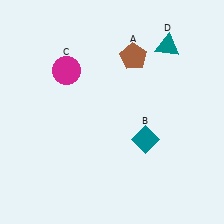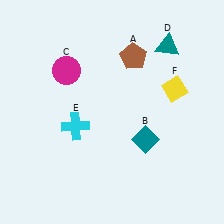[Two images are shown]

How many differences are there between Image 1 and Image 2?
There are 2 differences between the two images.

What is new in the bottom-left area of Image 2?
A cyan cross (E) was added in the bottom-left area of Image 2.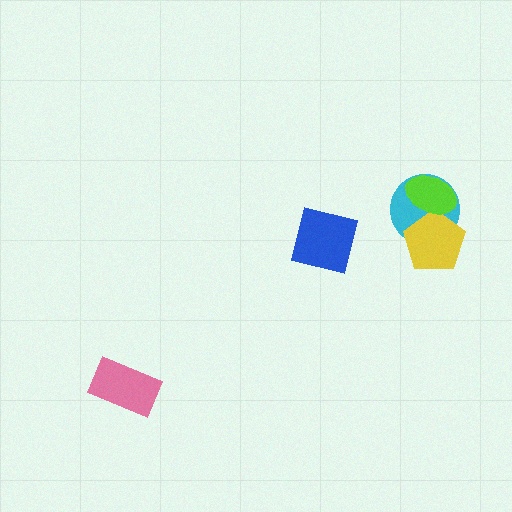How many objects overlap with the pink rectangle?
0 objects overlap with the pink rectangle.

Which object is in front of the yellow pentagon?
The lime ellipse is in front of the yellow pentagon.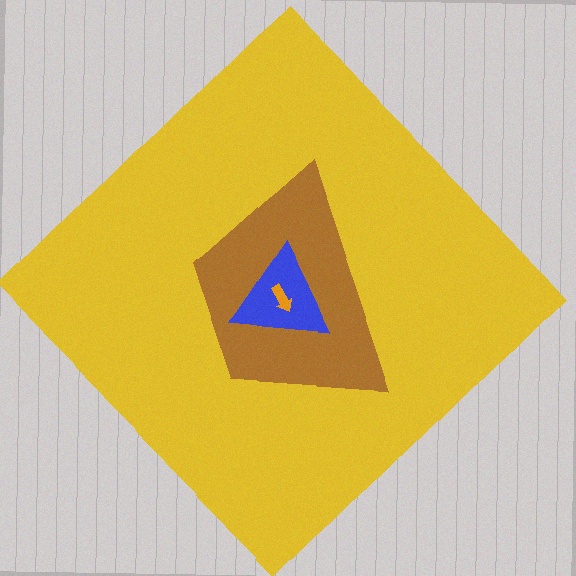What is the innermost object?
The orange arrow.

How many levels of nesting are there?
4.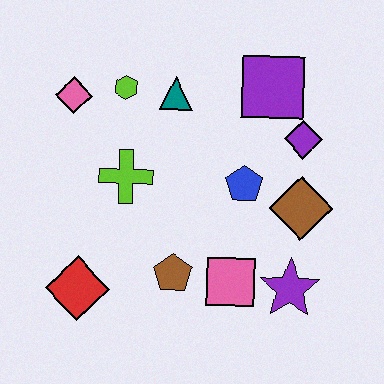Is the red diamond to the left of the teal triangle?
Yes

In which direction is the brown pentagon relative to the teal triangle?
The brown pentagon is below the teal triangle.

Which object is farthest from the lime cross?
The purple star is farthest from the lime cross.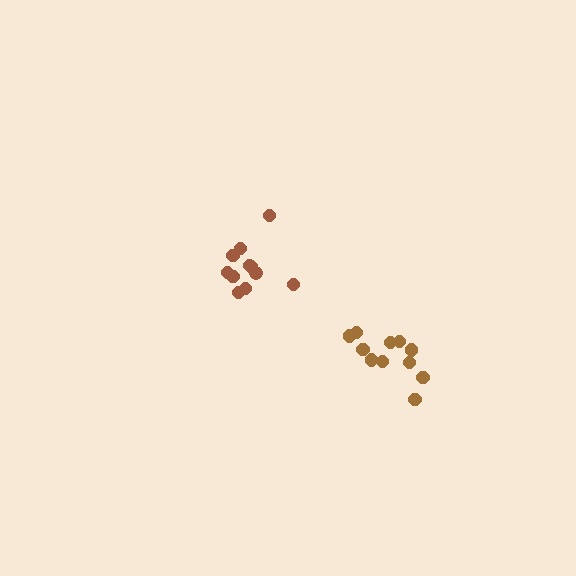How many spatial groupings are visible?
There are 2 spatial groupings.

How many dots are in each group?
Group 1: 11 dots, Group 2: 11 dots (22 total).